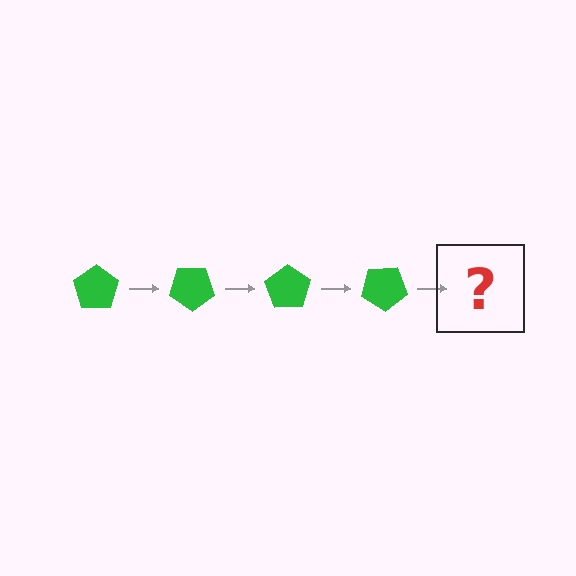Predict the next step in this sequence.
The next step is a green pentagon rotated 140 degrees.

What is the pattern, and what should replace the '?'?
The pattern is that the pentagon rotates 35 degrees each step. The '?' should be a green pentagon rotated 140 degrees.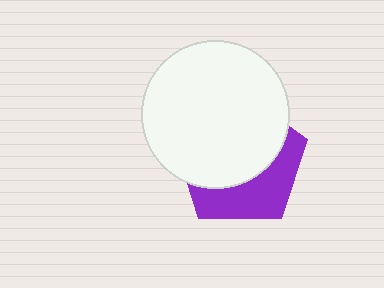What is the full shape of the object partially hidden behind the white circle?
The partially hidden object is a purple pentagon.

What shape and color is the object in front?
The object in front is a white circle.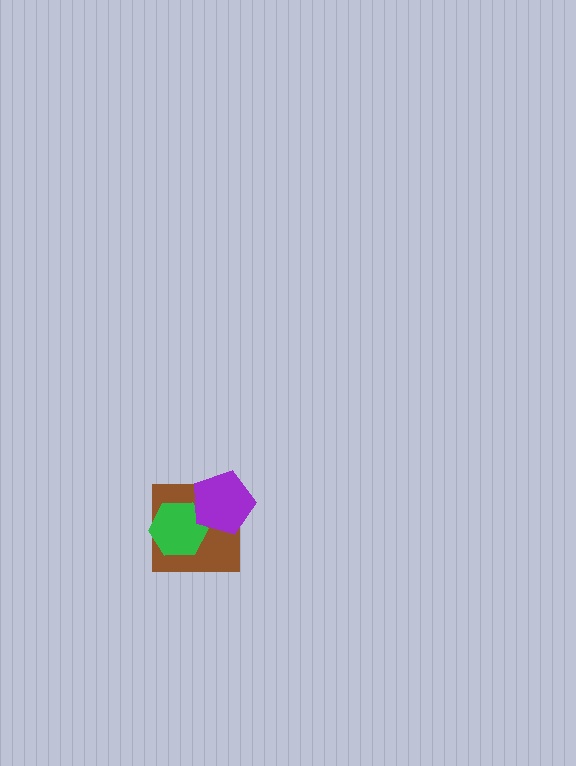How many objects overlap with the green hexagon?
2 objects overlap with the green hexagon.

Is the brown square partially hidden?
Yes, it is partially covered by another shape.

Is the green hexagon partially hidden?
Yes, it is partially covered by another shape.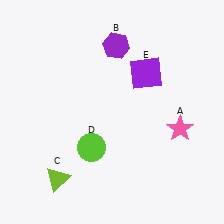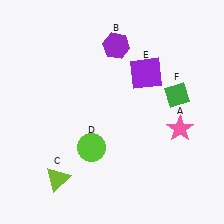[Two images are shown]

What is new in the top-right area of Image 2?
A green diamond (F) was added in the top-right area of Image 2.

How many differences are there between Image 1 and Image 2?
There is 1 difference between the two images.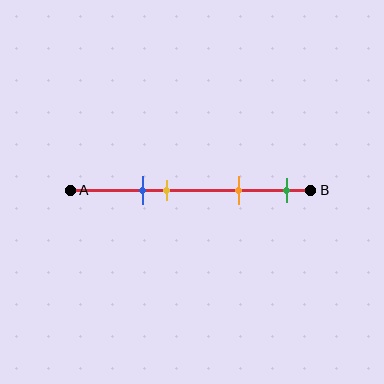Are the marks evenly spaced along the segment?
No, the marks are not evenly spaced.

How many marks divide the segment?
There are 4 marks dividing the segment.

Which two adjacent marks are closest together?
The blue and yellow marks are the closest adjacent pair.